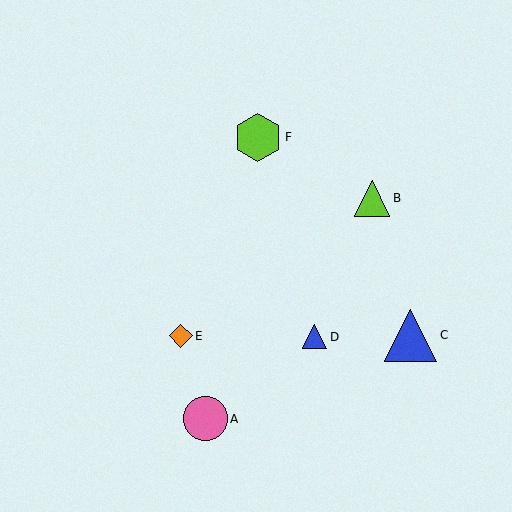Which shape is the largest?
The blue triangle (labeled C) is the largest.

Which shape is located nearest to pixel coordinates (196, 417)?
The pink circle (labeled A) at (206, 419) is nearest to that location.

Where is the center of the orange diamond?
The center of the orange diamond is at (181, 336).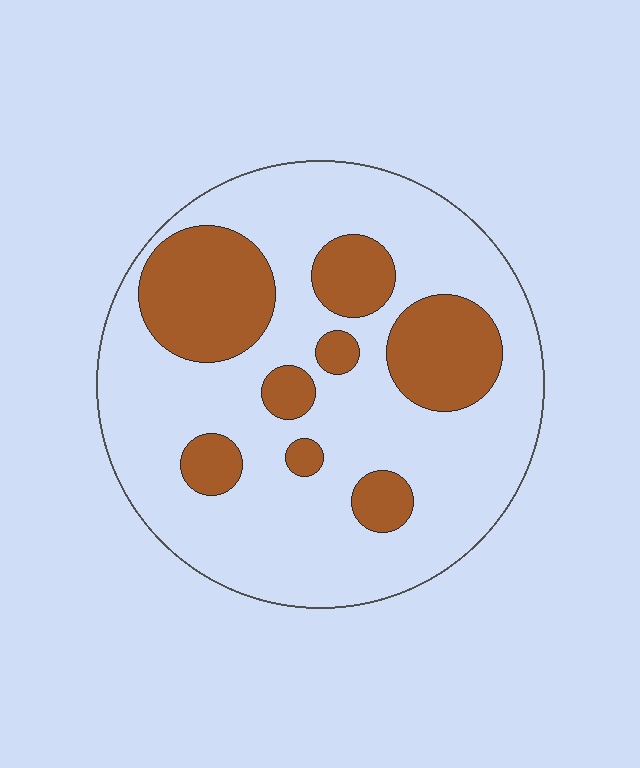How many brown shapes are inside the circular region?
8.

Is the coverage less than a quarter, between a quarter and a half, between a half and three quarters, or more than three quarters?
Between a quarter and a half.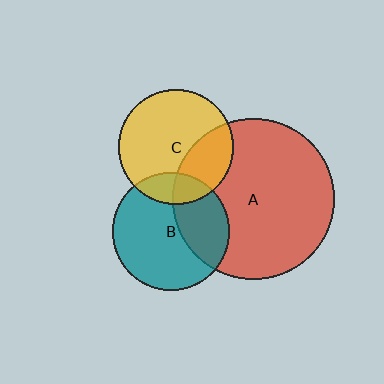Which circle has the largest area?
Circle A (red).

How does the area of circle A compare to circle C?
Approximately 2.0 times.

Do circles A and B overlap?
Yes.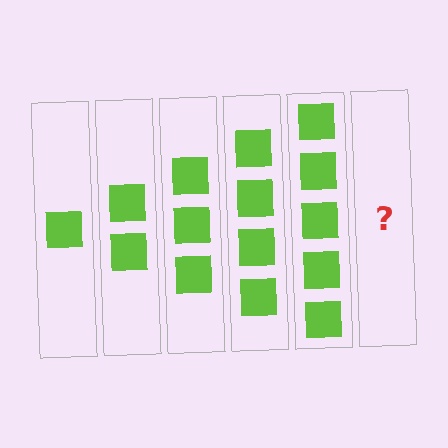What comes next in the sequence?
The next element should be 6 squares.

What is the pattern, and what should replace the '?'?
The pattern is that each step adds one more square. The '?' should be 6 squares.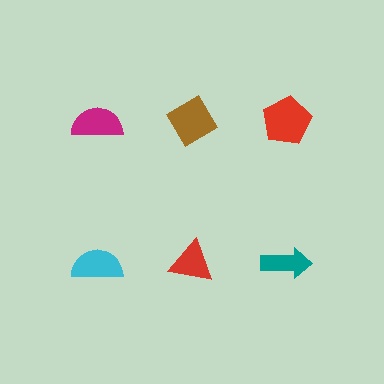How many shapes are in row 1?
3 shapes.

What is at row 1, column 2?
A brown diamond.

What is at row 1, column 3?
A red pentagon.